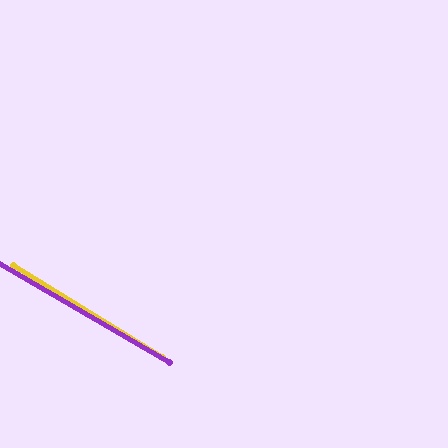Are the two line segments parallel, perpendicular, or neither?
Parallel — their directions differ by only 1.1°.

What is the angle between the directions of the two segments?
Approximately 1 degree.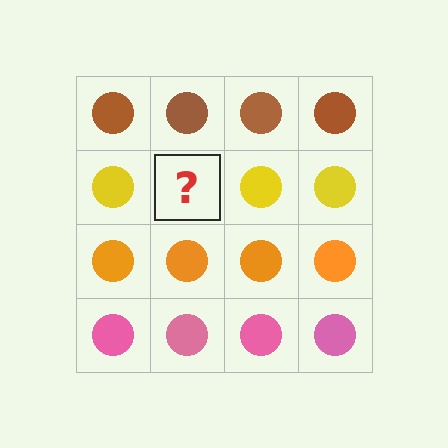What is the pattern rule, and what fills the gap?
The rule is that each row has a consistent color. The gap should be filled with a yellow circle.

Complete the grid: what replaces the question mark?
The question mark should be replaced with a yellow circle.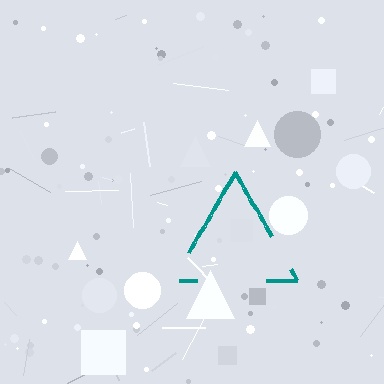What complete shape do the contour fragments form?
The contour fragments form a triangle.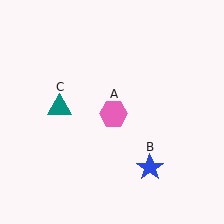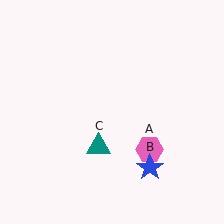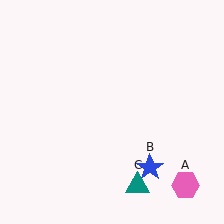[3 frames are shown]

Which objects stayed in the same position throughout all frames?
Blue star (object B) remained stationary.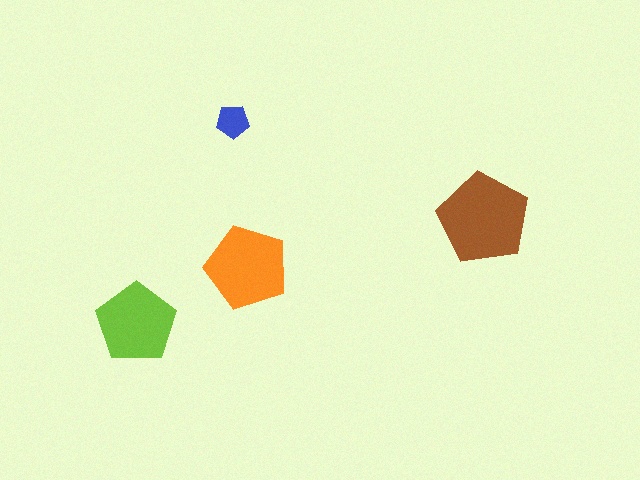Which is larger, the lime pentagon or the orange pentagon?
The orange one.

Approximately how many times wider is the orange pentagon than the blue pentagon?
About 2.5 times wider.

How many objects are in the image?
There are 4 objects in the image.